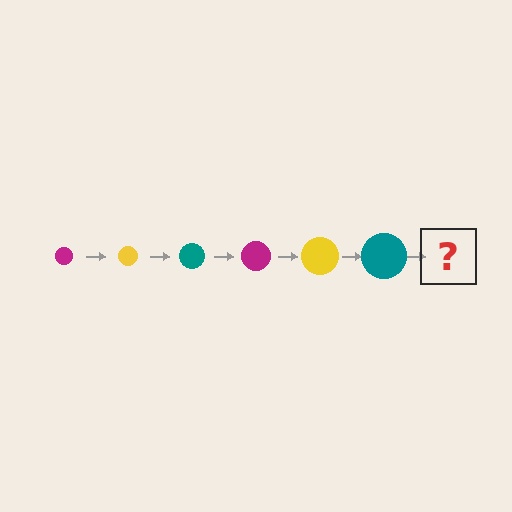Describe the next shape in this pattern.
It should be a magenta circle, larger than the previous one.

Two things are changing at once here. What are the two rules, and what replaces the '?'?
The two rules are that the circle grows larger each step and the color cycles through magenta, yellow, and teal. The '?' should be a magenta circle, larger than the previous one.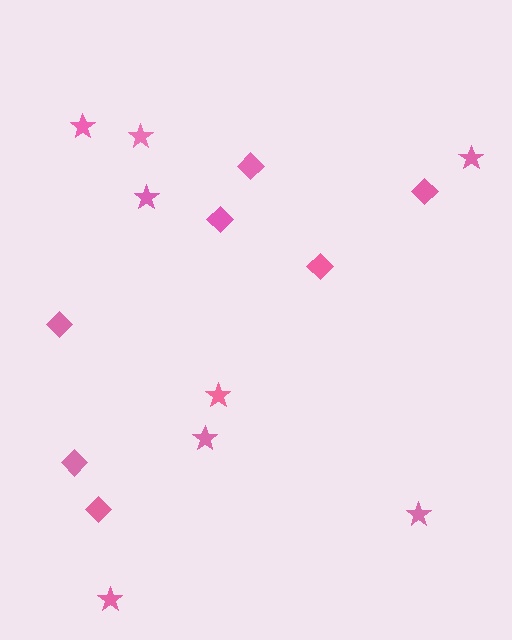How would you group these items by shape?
There are 2 groups: one group of stars (8) and one group of diamonds (7).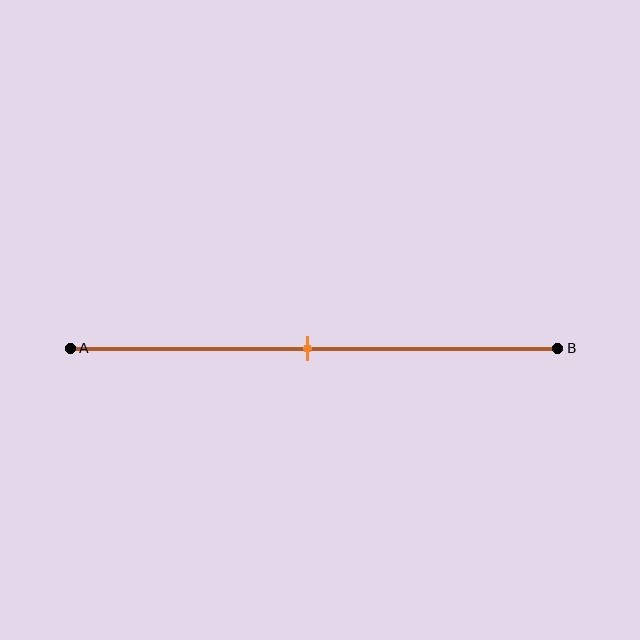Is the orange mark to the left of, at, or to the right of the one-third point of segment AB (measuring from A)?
The orange mark is to the right of the one-third point of segment AB.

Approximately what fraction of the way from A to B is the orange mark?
The orange mark is approximately 50% of the way from A to B.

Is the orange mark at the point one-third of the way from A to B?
No, the mark is at about 50% from A, not at the 33% one-third point.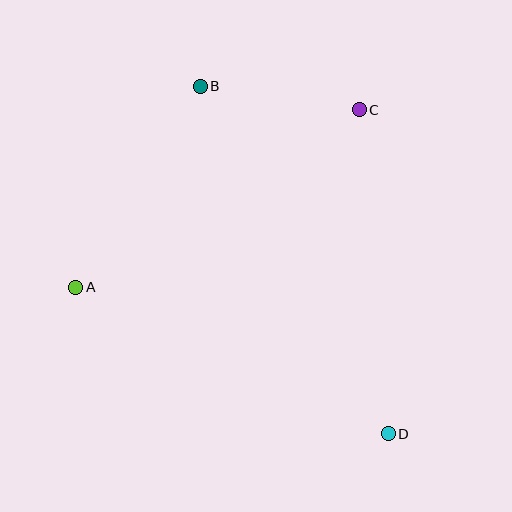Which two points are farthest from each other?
Points B and D are farthest from each other.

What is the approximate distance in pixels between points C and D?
The distance between C and D is approximately 326 pixels.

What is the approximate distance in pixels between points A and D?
The distance between A and D is approximately 345 pixels.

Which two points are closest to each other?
Points B and C are closest to each other.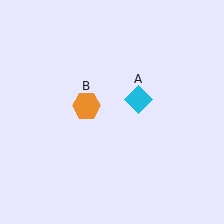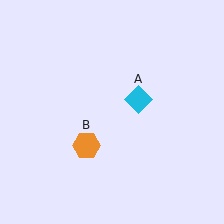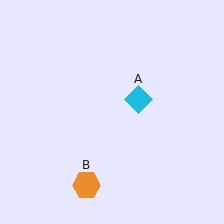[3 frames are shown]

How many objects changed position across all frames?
1 object changed position: orange hexagon (object B).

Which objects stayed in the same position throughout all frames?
Cyan diamond (object A) remained stationary.